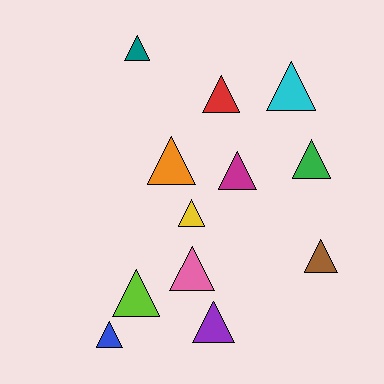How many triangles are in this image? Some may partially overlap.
There are 12 triangles.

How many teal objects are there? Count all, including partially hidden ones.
There is 1 teal object.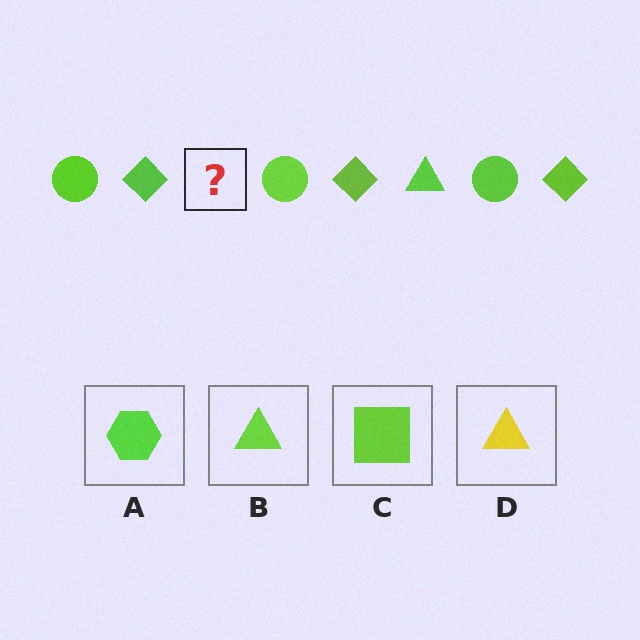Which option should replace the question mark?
Option B.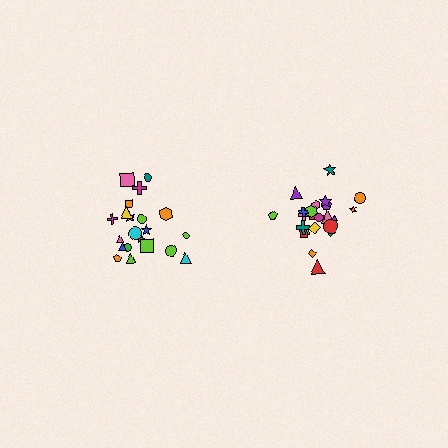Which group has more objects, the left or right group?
The right group.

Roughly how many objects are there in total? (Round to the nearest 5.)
Roughly 45 objects in total.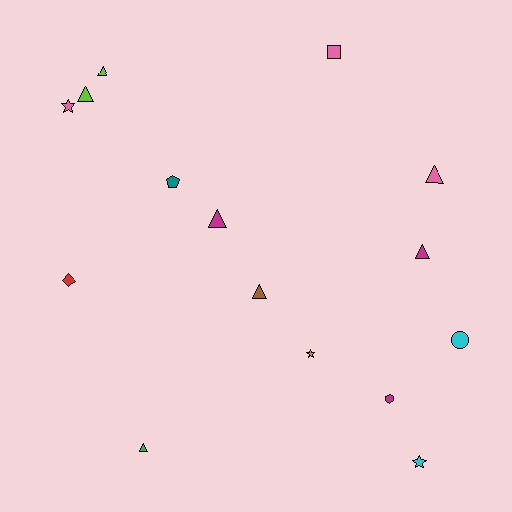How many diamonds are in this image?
There is 1 diamond.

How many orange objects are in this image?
There is 1 orange object.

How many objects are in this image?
There are 15 objects.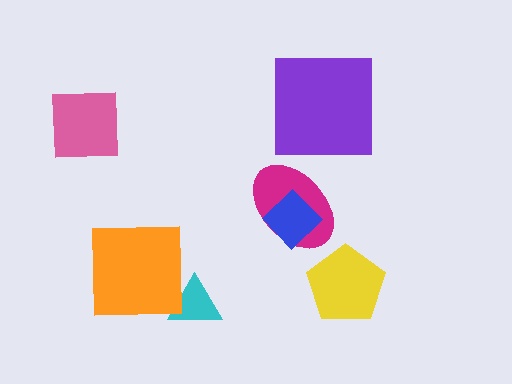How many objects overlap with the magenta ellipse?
1 object overlaps with the magenta ellipse.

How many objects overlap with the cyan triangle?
1 object overlaps with the cyan triangle.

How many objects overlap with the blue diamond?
1 object overlaps with the blue diamond.